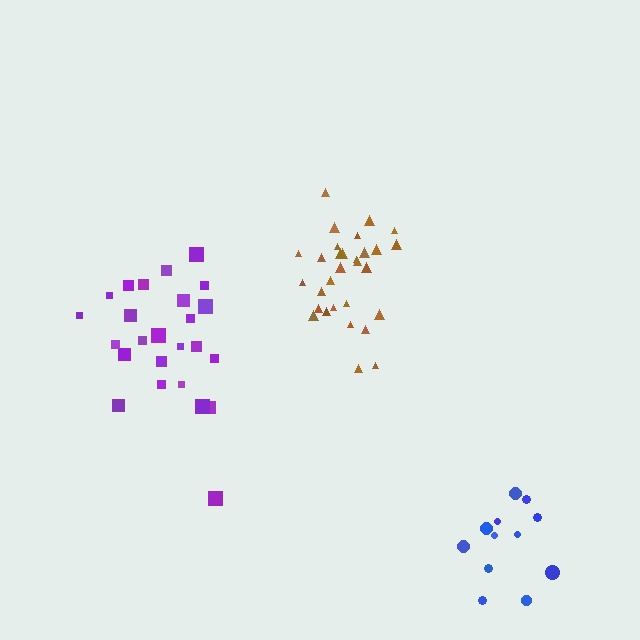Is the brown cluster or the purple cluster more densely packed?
Brown.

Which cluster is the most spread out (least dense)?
Blue.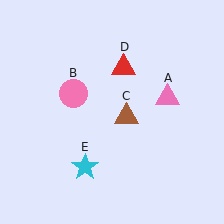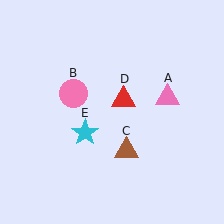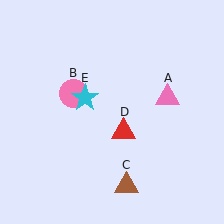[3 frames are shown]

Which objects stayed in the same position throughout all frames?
Pink triangle (object A) and pink circle (object B) remained stationary.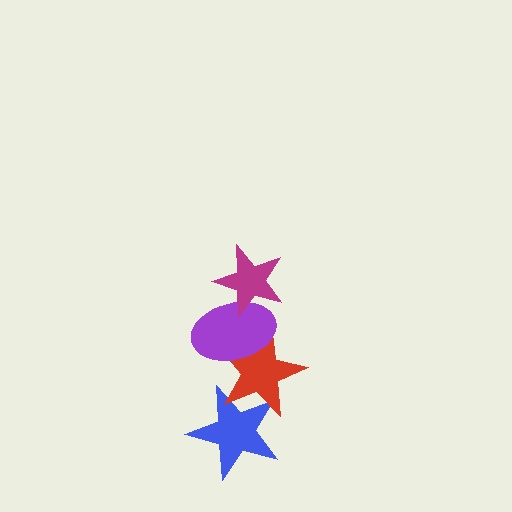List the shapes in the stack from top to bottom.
From top to bottom: the magenta star, the purple ellipse, the red star, the blue star.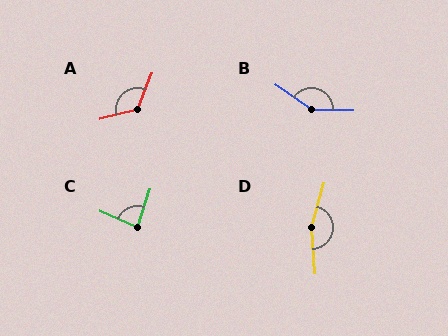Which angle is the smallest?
C, at approximately 84 degrees.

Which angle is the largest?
D, at approximately 160 degrees.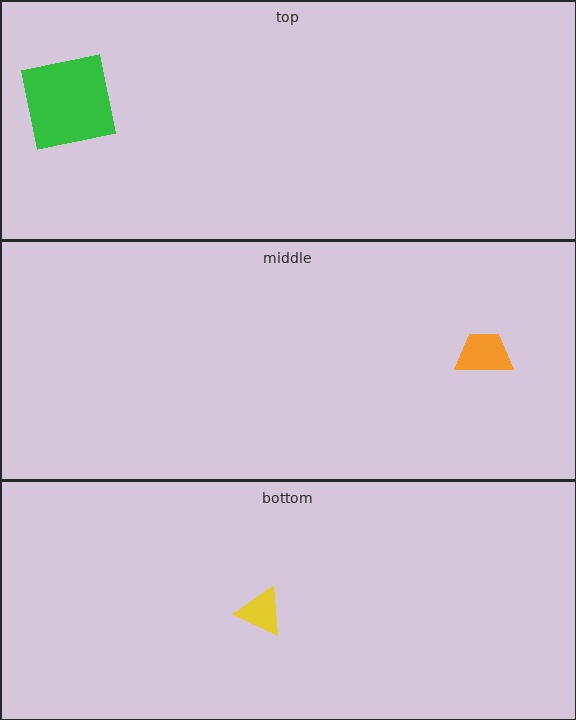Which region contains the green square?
The top region.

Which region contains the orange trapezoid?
The middle region.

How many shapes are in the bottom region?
1.